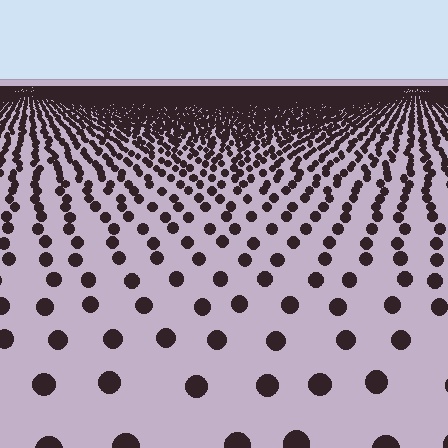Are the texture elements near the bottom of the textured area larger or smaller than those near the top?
Larger. Near the bottom, elements are closer to the viewer and appear at a bigger on-screen size.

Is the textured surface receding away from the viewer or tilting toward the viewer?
The surface is receding away from the viewer. Texture elements get smaller and denser toward the top.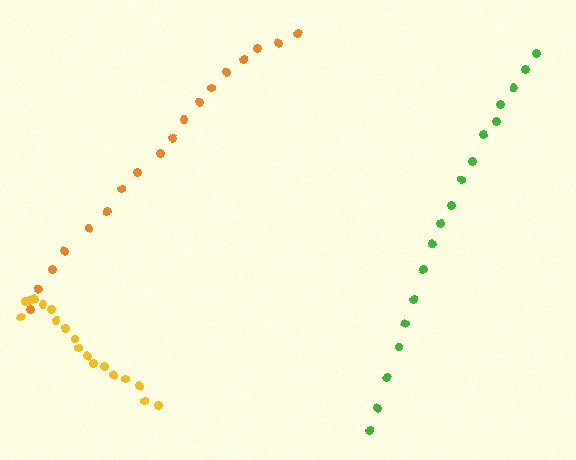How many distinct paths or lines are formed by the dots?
There are 3 distinct paths.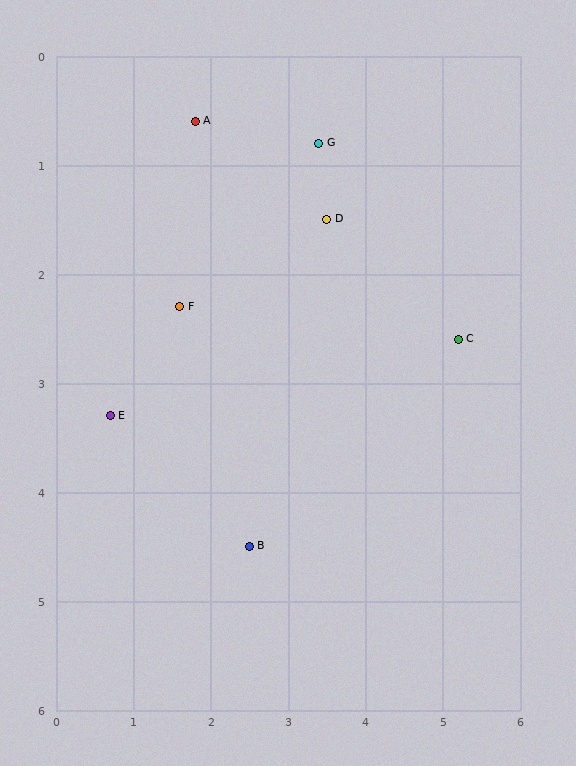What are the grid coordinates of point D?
Point D is at approximately (3.5, 1.5).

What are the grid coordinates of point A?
Point A is at approximately (1.8, 0.6).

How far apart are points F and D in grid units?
Points F and D are about 2.1 grid units apart.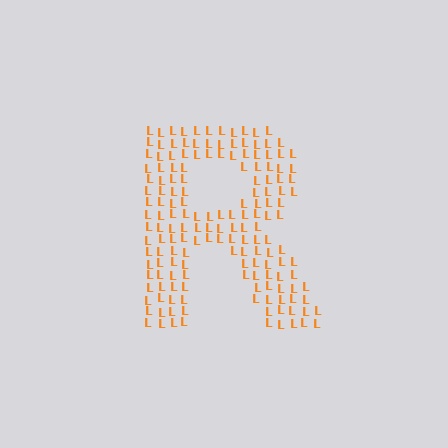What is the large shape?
The large shape is the letter R.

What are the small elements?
The small elements are letter L's.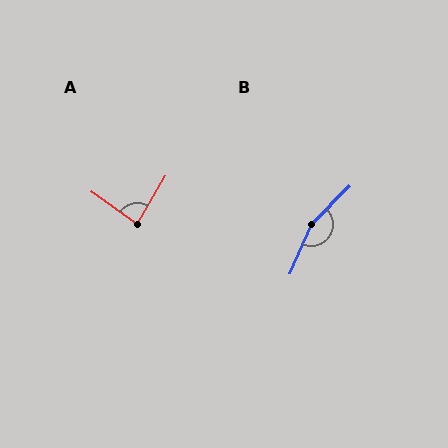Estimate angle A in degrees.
Approximately 84 degrees.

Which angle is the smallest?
A, at approximately 84 degrees.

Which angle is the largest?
B, at approximately 159 degrees.